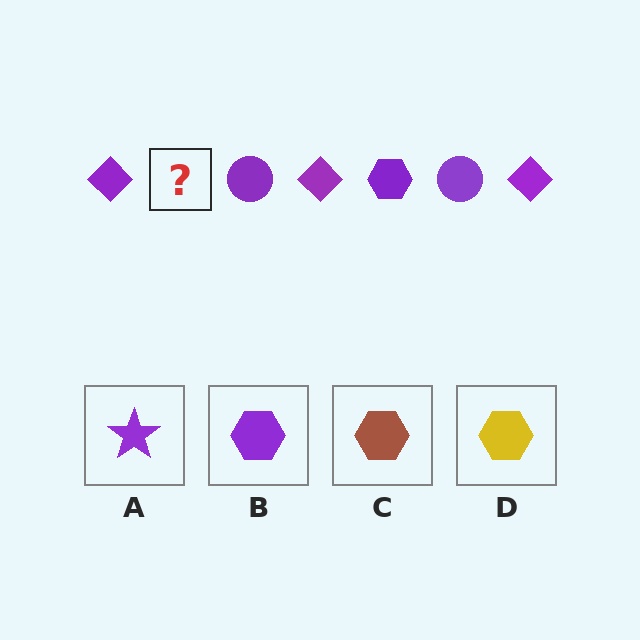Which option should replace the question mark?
Option B.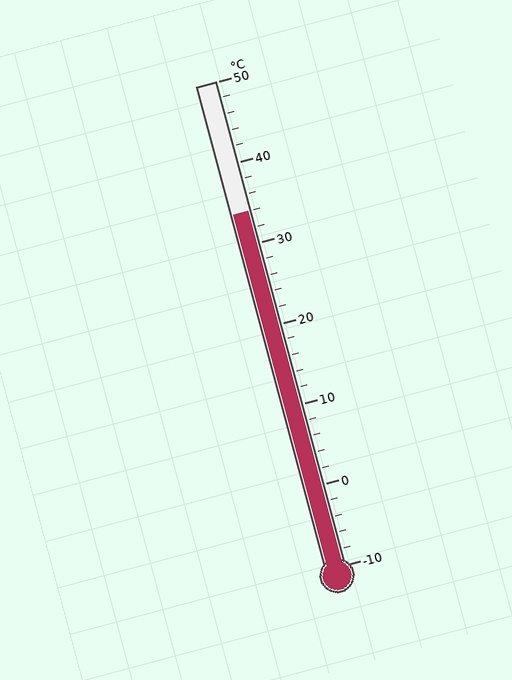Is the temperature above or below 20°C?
The temperature is above 20°C.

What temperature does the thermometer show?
The thermometer shows approximately 34°C.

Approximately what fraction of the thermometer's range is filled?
The thermometer is filled to approximately 75% of its range.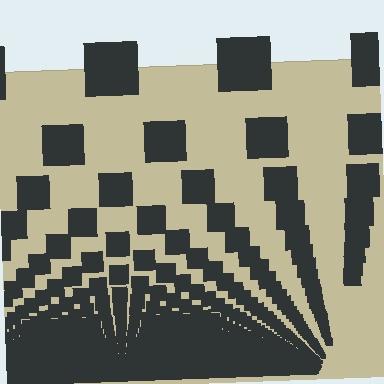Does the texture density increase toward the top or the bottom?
Density increases toward the bottom.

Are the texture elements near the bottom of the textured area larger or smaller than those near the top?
Smaller. The gradient is inverted — elements near the bottom are smaller and denser.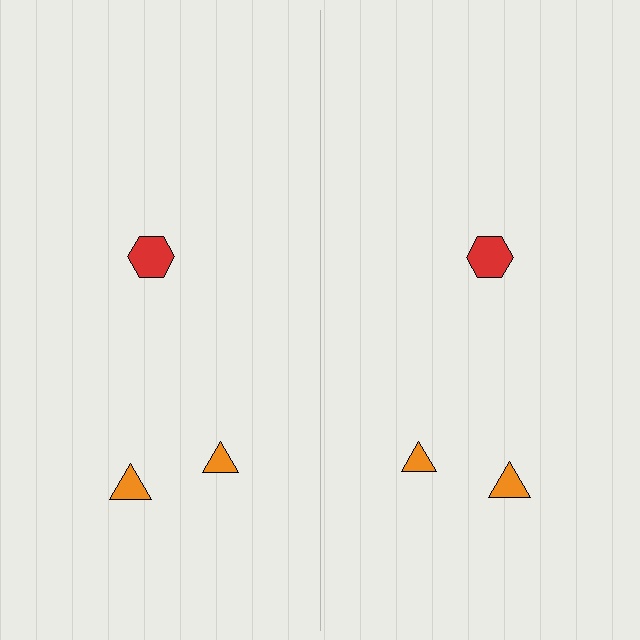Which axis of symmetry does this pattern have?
The pattern has a vertical axis of symmetry running through the center of the image.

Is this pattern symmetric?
Yes, this pattern has bilateral (reflection) symmetry.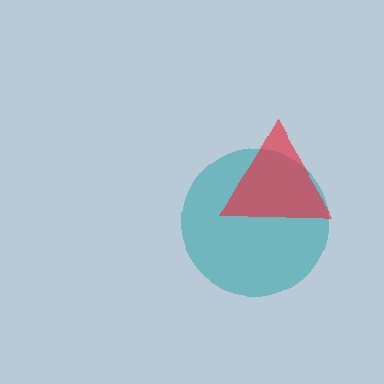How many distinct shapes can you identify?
There are 2 distinct shapes: a teal circle, a red triangle.